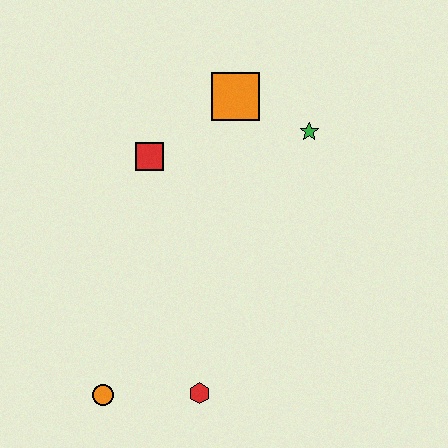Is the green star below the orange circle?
No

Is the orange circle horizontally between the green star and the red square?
No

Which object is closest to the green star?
The orange square is closest to the green star.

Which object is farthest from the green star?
The orange circle is farthest from the green star.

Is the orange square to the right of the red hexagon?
Yes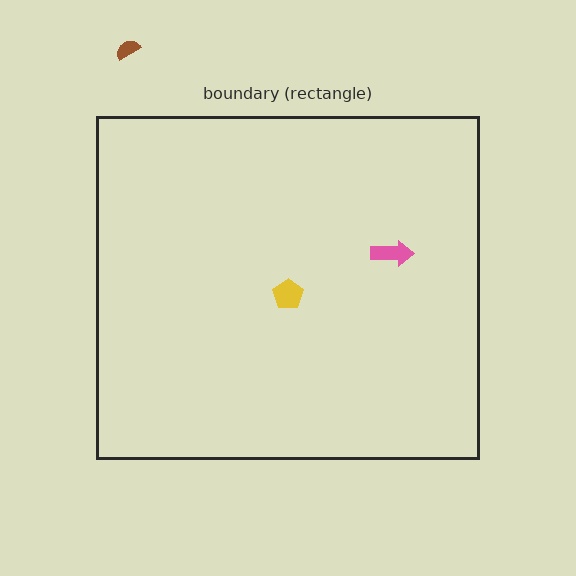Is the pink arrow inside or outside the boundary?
Inside.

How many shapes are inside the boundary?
2 inside, 1 outside.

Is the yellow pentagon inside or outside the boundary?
Inside.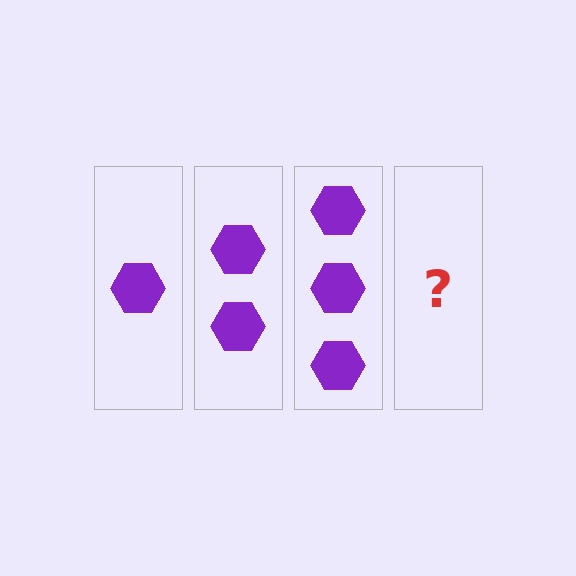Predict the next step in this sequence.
The next step is 4 hexagons.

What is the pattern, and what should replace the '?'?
The pattern is that each step adds one more hexagon. The '?' should be 4 hexagons.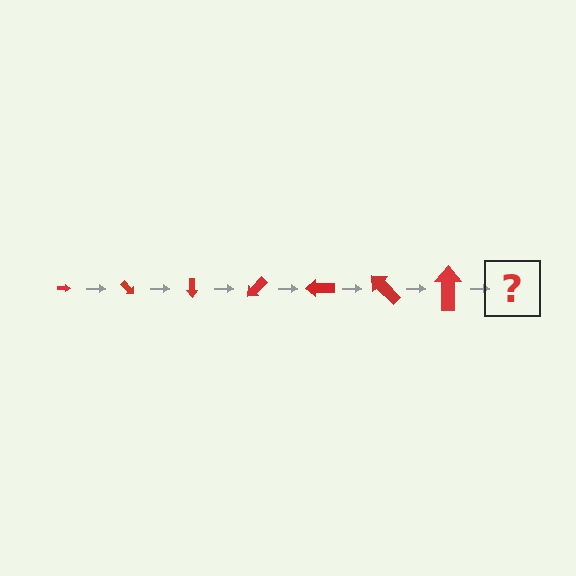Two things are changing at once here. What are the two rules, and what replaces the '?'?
The two rules are that the arrow grows larger each step and it rotates 45 degrees each step. The '?' should be an arrow, larger than the previous one and rotated 315 degrees from the start.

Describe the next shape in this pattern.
It should be an arrow, larger than the previous one and rotated 315 degrees from the start.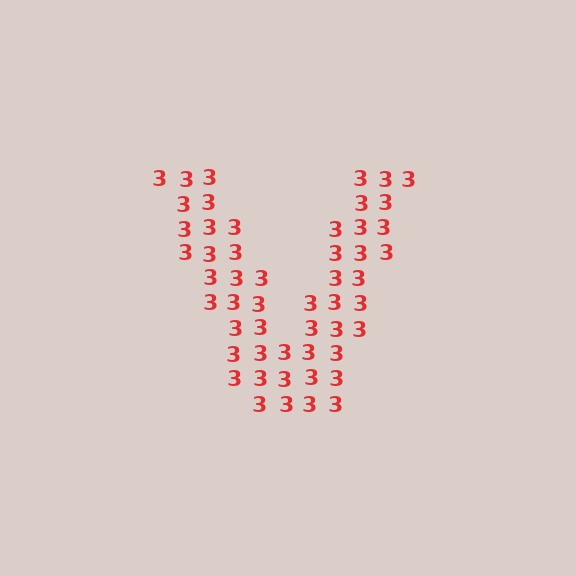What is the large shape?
The large shape is the letter V.